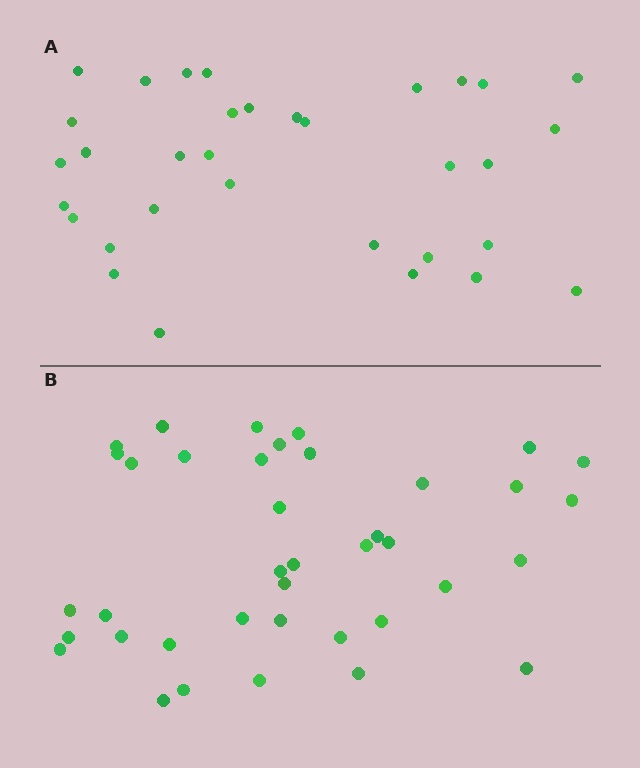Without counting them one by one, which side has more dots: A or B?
Region B (the bottom region) has more dots.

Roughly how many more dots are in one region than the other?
Region B has about 6 more dots than region A.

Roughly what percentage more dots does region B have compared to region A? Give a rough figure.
About 20% more.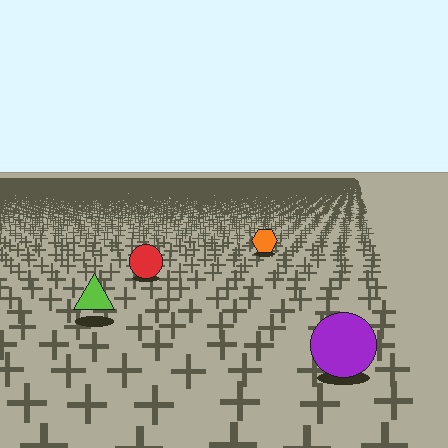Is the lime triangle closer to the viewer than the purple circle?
No. The purple circle is closer — you can tell from the texture gradient: the ground texture is coarser near it.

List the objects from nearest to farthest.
From nearest to farthest: the purple circle, the lime triangle, the red circle, the orange hexagon.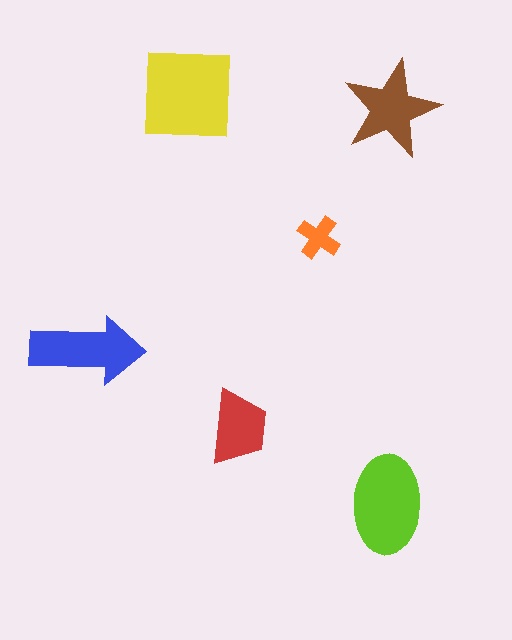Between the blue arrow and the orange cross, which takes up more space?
The blue arrow.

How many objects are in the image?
There are 6 objects in the image.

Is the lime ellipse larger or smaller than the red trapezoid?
Larger.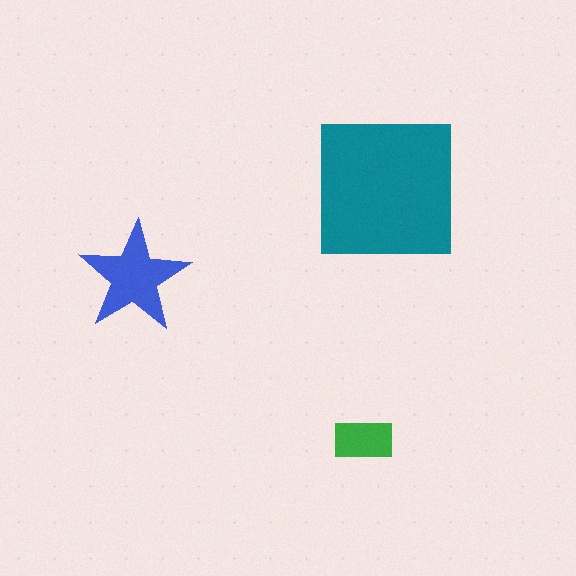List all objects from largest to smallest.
The teal square, the blue star, the green rectangle.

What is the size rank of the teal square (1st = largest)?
1st.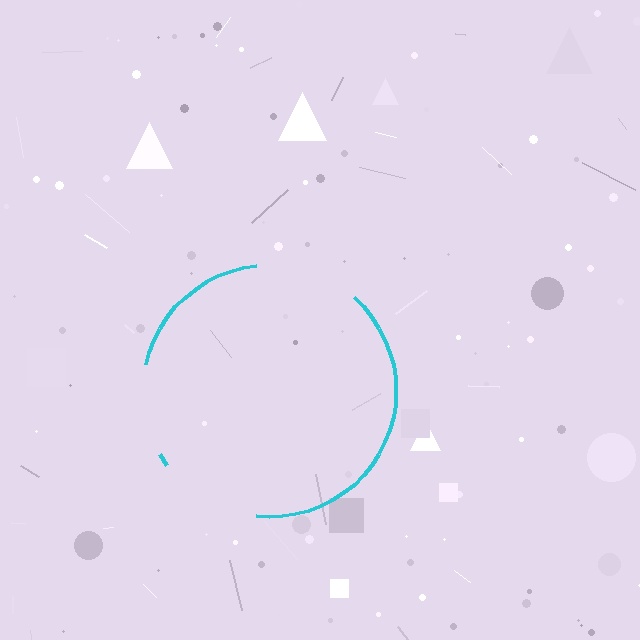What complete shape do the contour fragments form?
The contour fragments form a circle.